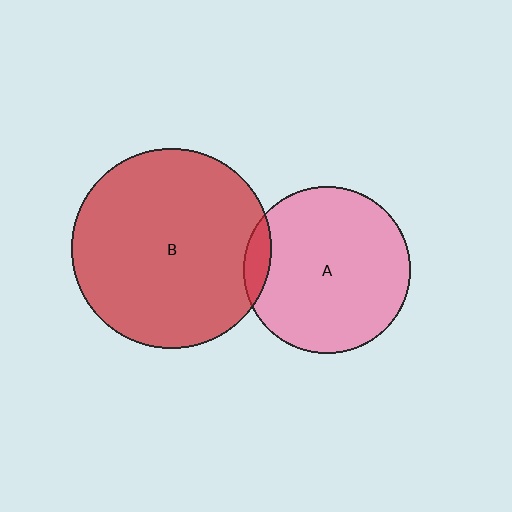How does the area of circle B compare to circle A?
Approximately 1.4 times.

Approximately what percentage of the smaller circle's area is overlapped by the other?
Approximately 10%.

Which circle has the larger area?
Circle B (red).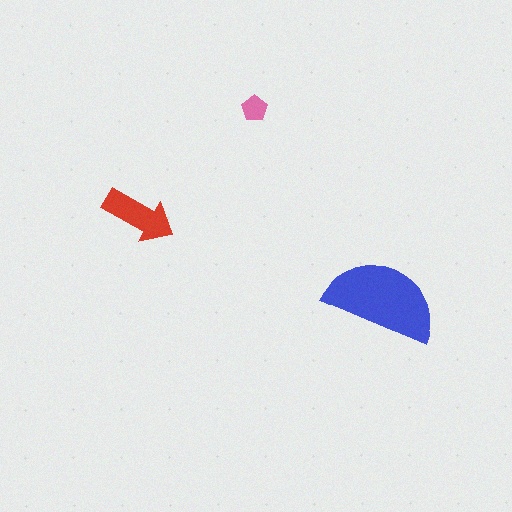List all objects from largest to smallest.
The blue semicircle, the red arrow, the pink pentagon.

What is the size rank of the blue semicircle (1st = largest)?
1st.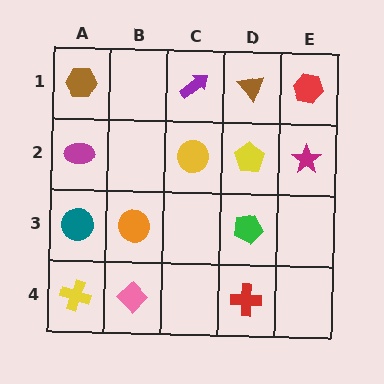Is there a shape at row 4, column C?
No, that cell is empty.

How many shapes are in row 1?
4 shapes.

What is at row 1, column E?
A red hexagon.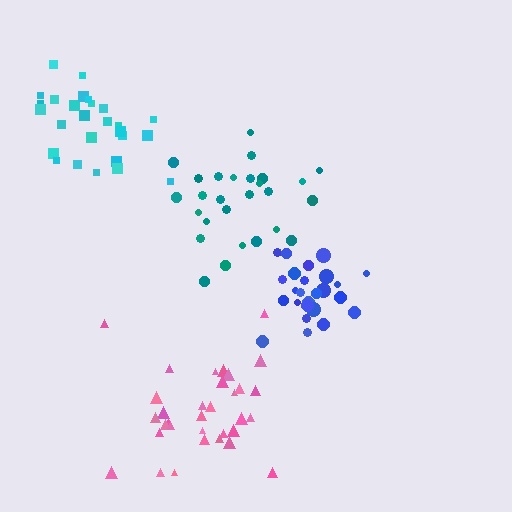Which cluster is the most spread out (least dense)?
Teal.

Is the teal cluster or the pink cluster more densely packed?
Pink.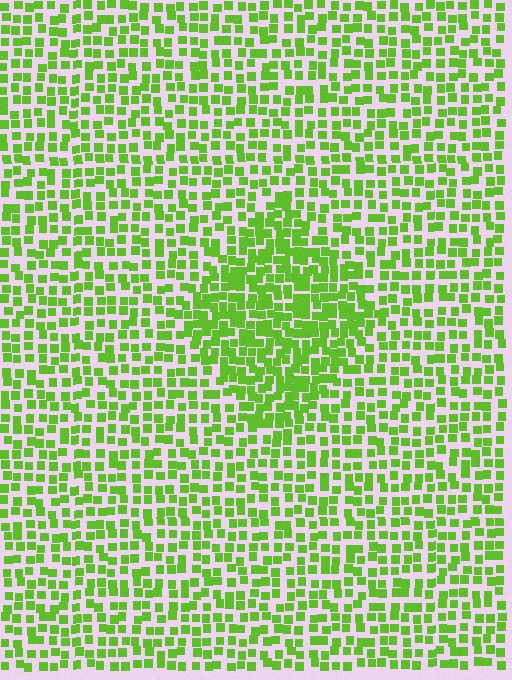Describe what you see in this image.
The image contains small lime elements arranged at two different densities. A diamond-shaped region is visible where the elements are more densely packed than the surrounding area.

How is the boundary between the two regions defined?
The boundary is defined by a change in element density (approximately 1.7x ratio). All elements are the same color, size, and shape.